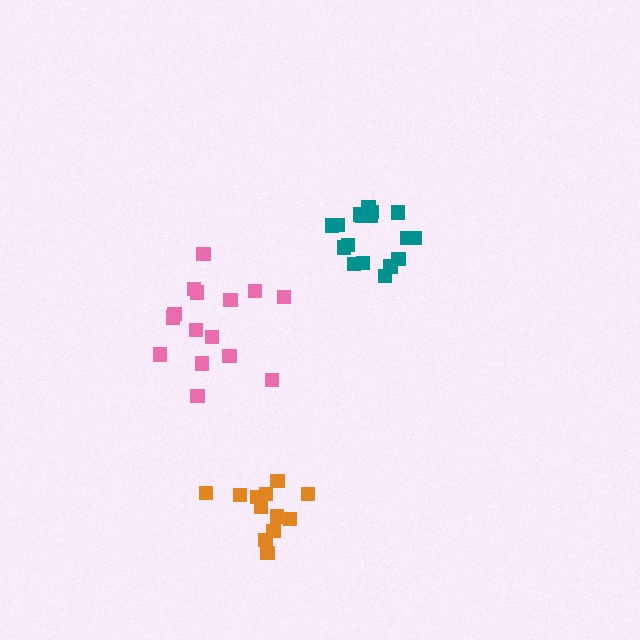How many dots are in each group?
Group 1: 12 dots, Group 2: 18 dots, Group 3: 15 dots (45 total).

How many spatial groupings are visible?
There are 3 spatial groupings.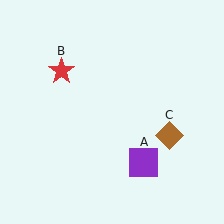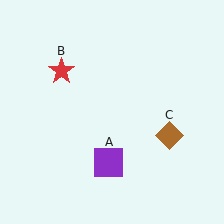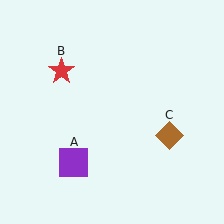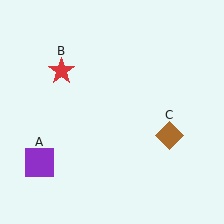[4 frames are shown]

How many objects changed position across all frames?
1 object changed position: purple square (object A).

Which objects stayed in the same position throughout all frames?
Red star (object B) and brown diamond (object C) remained stationary.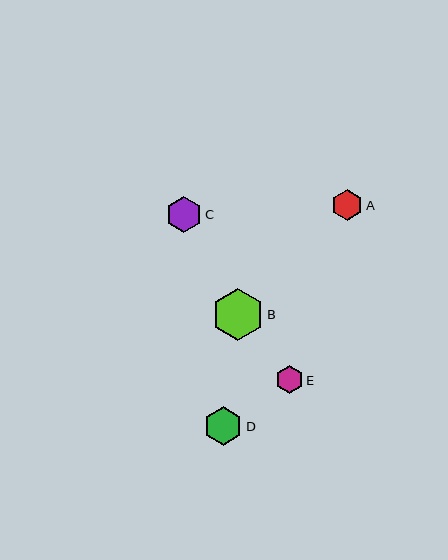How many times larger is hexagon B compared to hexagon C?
Hexagon B is approximately 1.4 times the size of hexagon C.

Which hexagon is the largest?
Hexagon B is the largest with a size of approximately 52 pixels.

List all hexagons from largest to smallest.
From largest to smallest: B, D, C, A, E.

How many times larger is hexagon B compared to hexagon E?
Hexagon B is approximately 1.8 times the size of hexagon E.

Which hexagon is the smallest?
Hexagon E is the smallest with a size of approximately 28 pixels.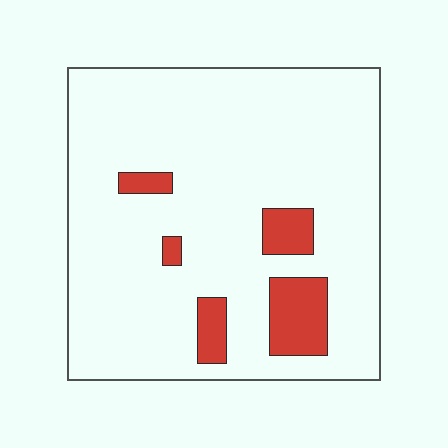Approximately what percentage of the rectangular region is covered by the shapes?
Approximately 10%.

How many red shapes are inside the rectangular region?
5.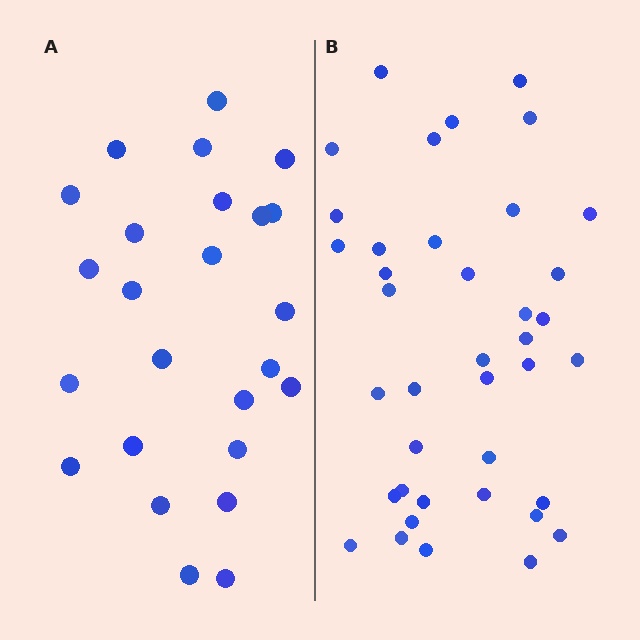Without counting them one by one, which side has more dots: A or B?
Region B (the right region) has more dots.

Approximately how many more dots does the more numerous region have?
Region B has approximately 15 more dots than region A.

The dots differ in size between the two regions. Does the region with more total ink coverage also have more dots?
No. Region A has more total ink coverage because its dots are larger, but region B actually contains more individual dots. Total area can be misleading — the number of items is what matters here.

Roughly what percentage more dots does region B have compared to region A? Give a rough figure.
About 55% more.